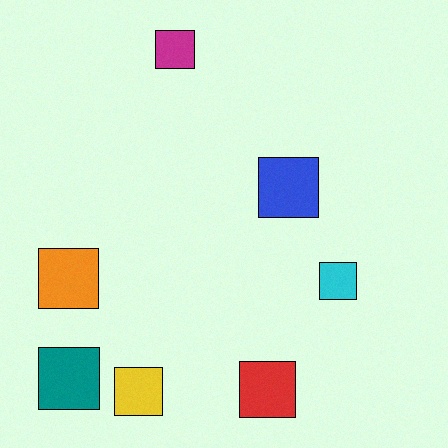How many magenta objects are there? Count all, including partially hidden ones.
There is 1 magenta object.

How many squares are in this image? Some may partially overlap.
There are 7 squares.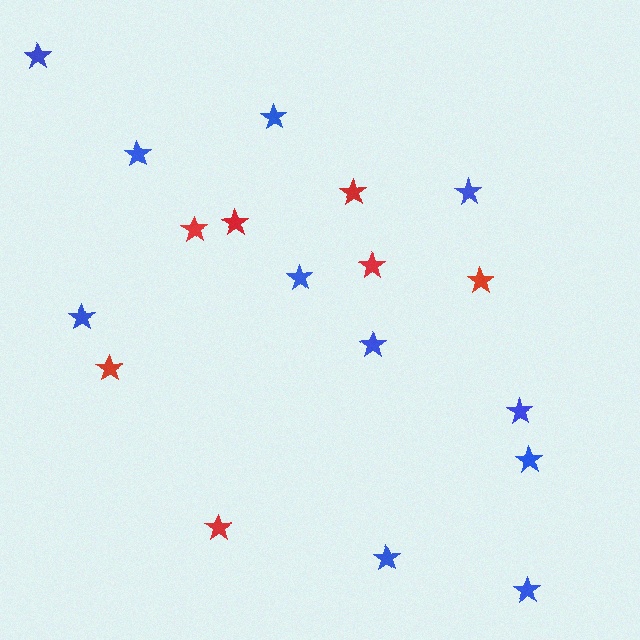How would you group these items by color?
There are 2 groups: one group of blue stars (11) and one group of red stars (7).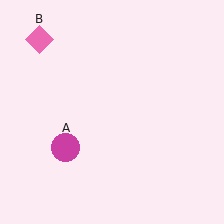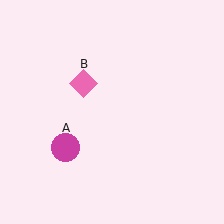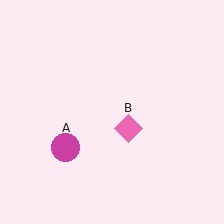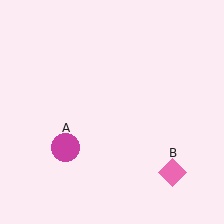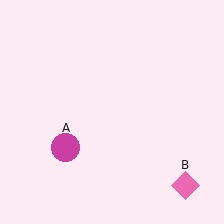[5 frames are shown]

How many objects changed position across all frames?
1 object changed position: pink diamond (object B).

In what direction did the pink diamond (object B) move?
The pink diamond (object B) moved down and to the right.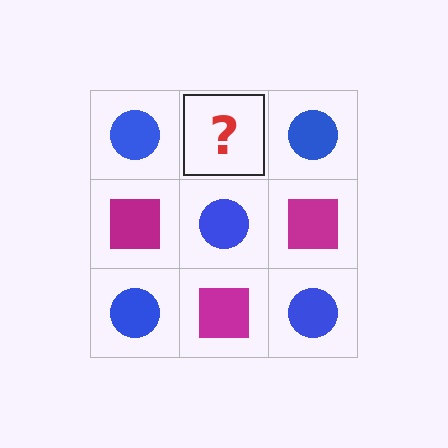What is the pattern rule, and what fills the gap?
The rule is that it alternates blue circle and magenta square in a checkerboard pattern. The gap should be filled with a magenta square.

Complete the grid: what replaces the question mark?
The question mark should be replaced with a magenta square.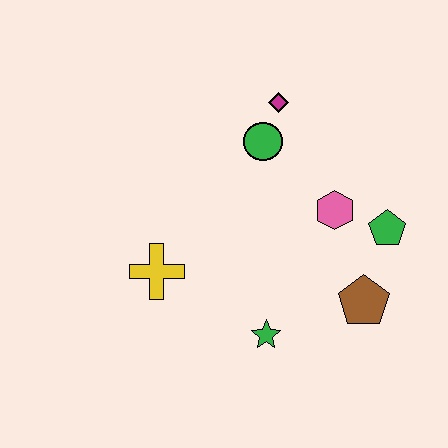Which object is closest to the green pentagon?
The pink hexagon is closest to the green pentagon.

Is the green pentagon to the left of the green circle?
No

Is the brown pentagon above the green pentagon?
No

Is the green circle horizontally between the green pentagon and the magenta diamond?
No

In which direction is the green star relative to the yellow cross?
The green star is to the right of the yellow cross.